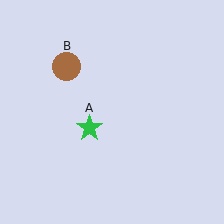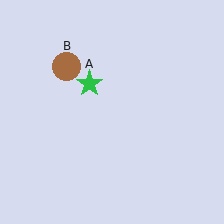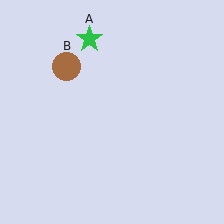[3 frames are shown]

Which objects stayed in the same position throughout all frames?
Brown circle (object B) remained stationary.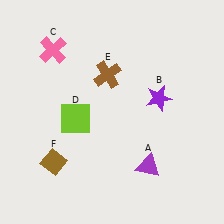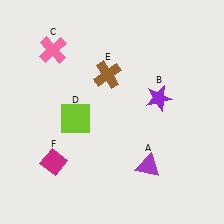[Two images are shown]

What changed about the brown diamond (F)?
In Image 1, F is brown. In Image 2, it changed to magenta.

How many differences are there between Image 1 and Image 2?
There is 1 difference between the two images.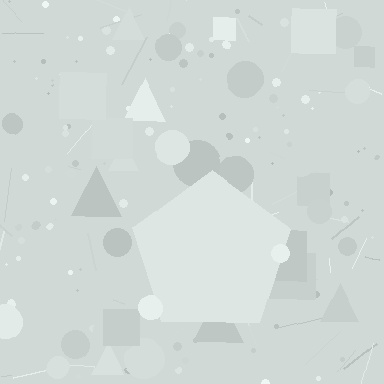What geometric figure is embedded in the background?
A pentagon is embedded in the background.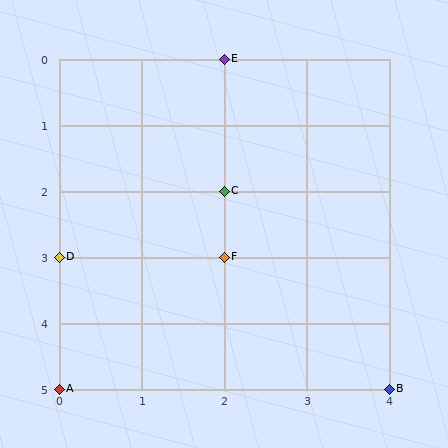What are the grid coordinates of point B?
Point B is at grid coordinates (4, 5).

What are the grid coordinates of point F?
Point F is at grid coordinates (2, 3).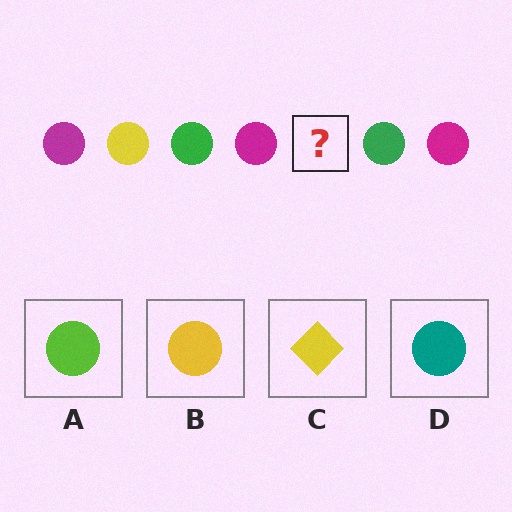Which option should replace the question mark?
Option B.